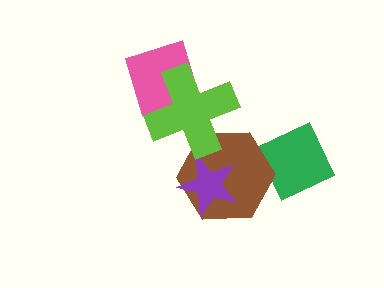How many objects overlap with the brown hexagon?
3 objects overlap with the brown hexagon.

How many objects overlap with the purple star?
1 object overlaps with the purple star.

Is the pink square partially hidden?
Yes, it is partially covered by another shape.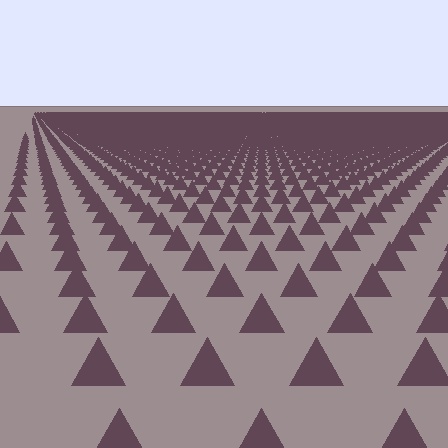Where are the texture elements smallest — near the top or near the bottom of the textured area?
Near the top.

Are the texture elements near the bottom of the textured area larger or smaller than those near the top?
Larger. Near the bottom, elements are closer to the viewer and appear at a bigger on-screen size.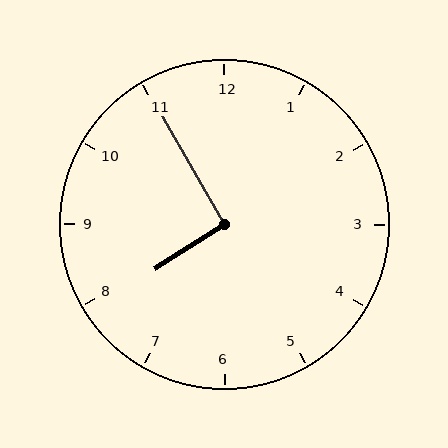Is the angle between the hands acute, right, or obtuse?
It is right.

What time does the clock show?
7:55.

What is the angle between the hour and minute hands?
Approximately 92 degrees.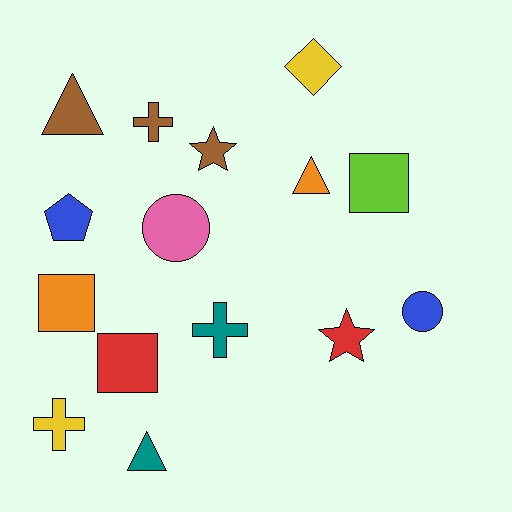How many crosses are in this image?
There are 3 crosses.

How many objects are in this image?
There are 15 objects.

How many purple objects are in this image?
There are no purple objects.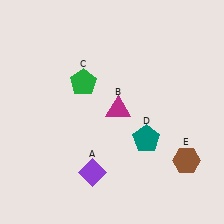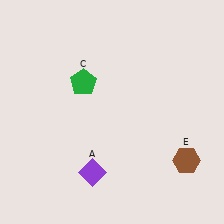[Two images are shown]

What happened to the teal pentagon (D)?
The teal pentagon (D) was removed in Image 2. It was in the bottom-right area of Image 1.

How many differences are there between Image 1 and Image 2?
There are 2 differences between the two images.